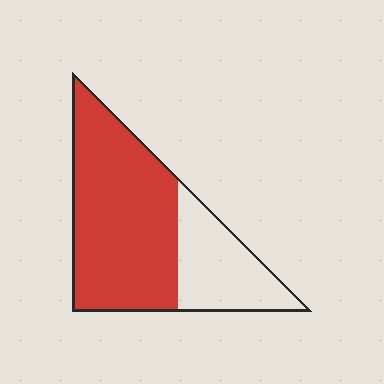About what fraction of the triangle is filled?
About two thirds (2/3).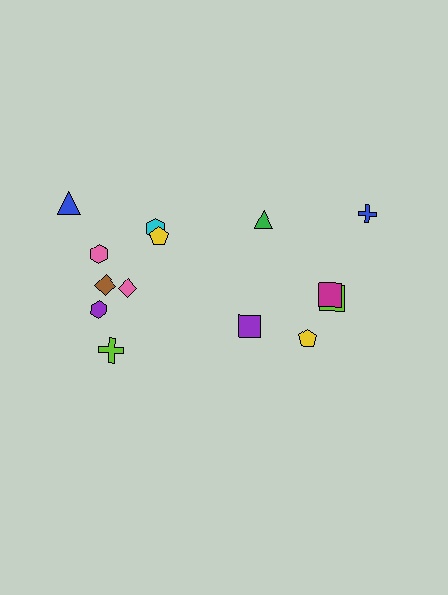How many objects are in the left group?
There are 8 objects.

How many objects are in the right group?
There are 6 objects.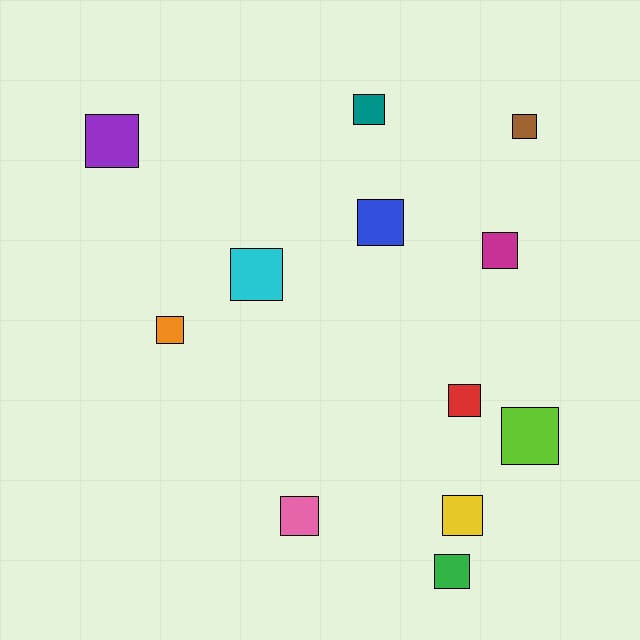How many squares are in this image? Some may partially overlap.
There are 12 squares.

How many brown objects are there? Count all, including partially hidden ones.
There is 1 brown object.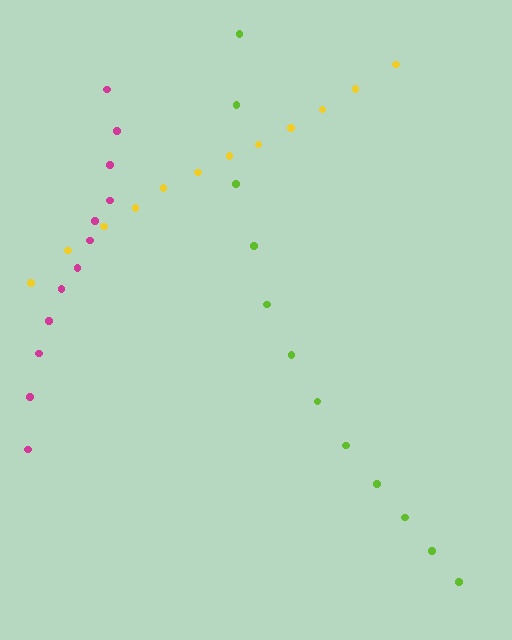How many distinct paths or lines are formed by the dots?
There are 3 distinct paths.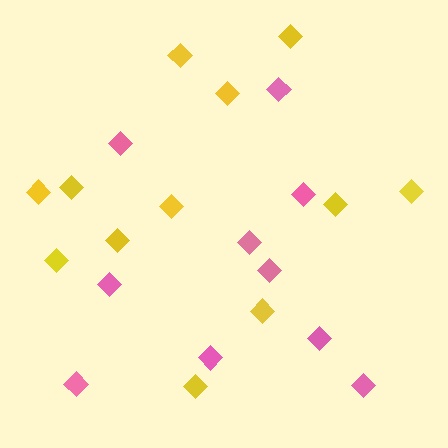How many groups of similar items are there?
There are 2 groups: one group of yellow diamonds (12) and one group of pink diamonds (10).